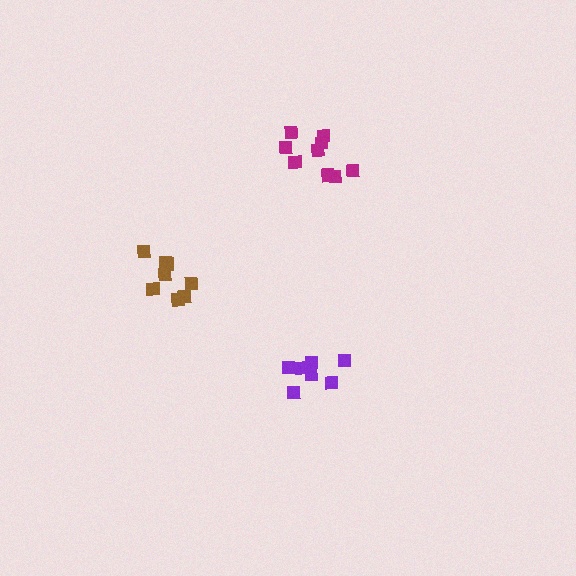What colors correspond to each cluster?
The clusters are colored: brown, magenta, purple.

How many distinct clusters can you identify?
There are 3 distinct clusters.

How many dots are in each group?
Group 1: 8 dots, Group 2: 9 dots, Group 3: 7 dots (24 total).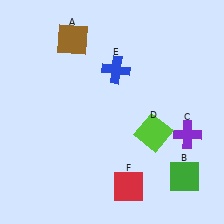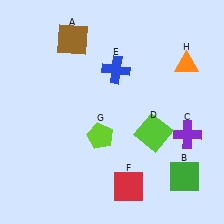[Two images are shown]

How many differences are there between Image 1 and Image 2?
There are 2 differences between the two images.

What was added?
A lime pentagon (G), an orange triangle (H) were added in Image 2.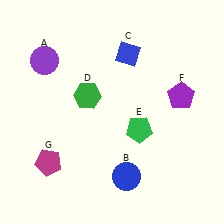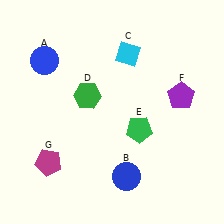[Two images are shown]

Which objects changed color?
A changed from purple to blue. C changed from blue to cyan.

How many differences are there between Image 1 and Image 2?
There are 2 differences between the two images.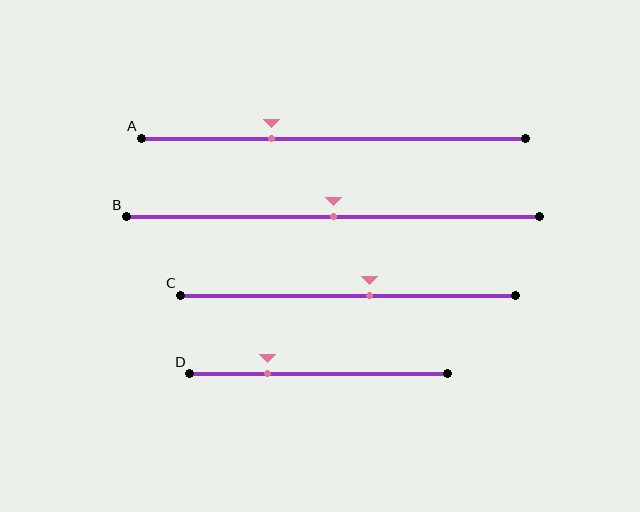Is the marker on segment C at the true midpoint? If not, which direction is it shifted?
No, the marker on segment C is shifted to the right by about 6% of the segment length.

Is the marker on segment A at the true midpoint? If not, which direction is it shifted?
No, the marker on segment A is shifted to the left by about 16% of the segment length.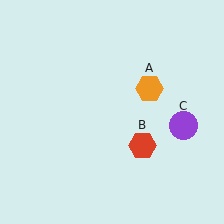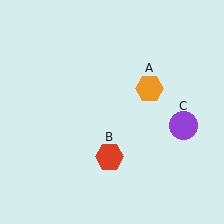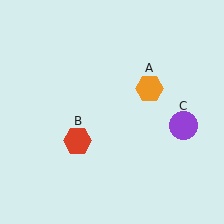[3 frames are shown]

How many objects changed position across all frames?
1 object changed position: red hexagon (object B).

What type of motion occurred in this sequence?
The red hexagon (object B) rotated clockwise around the center of the scene.